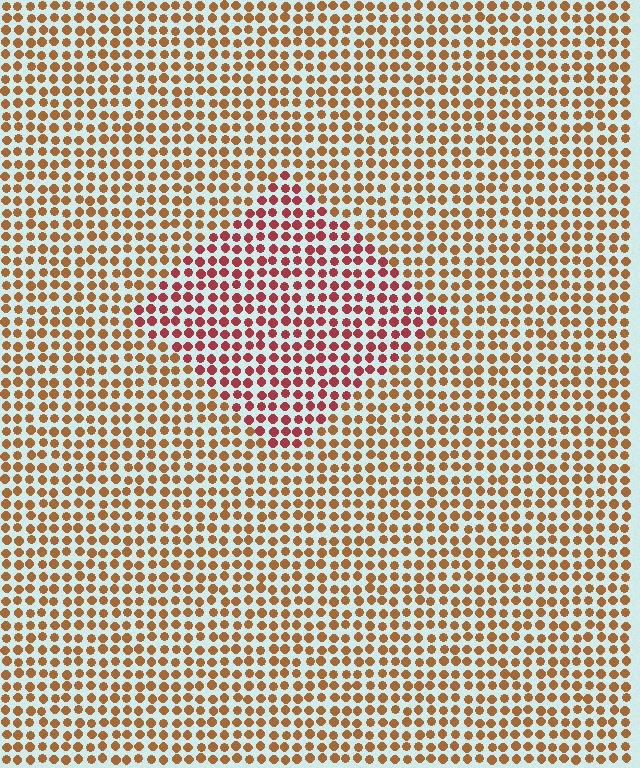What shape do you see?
I see a diamond.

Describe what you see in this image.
The image is filled with small brown elements in a uniform arrangement. A diamond-shaped region is visible where the elements are tinted to a slightly different hue, forming a subtle color boundary.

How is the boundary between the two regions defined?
The boundary is defined purely by a slight shift in hue (about 35 degrees). Spacing, size, and orientation are identical on both sides.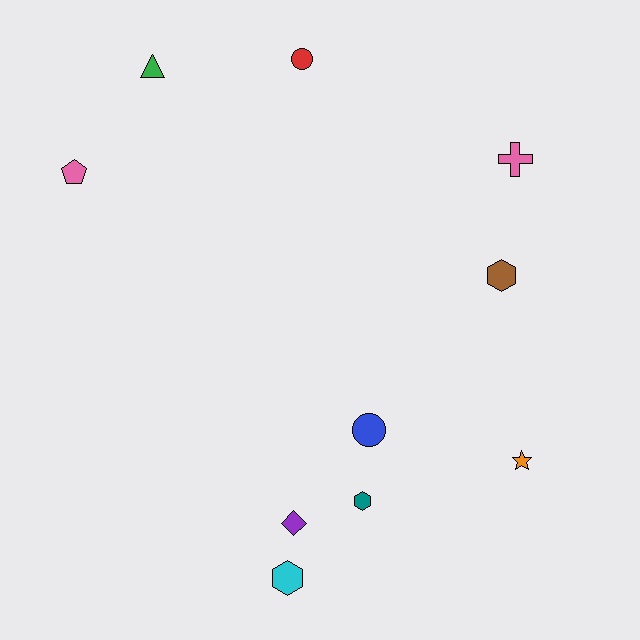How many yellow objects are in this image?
There are no yellow objects.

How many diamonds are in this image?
There is 1 diamond.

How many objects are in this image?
There are 10 objects.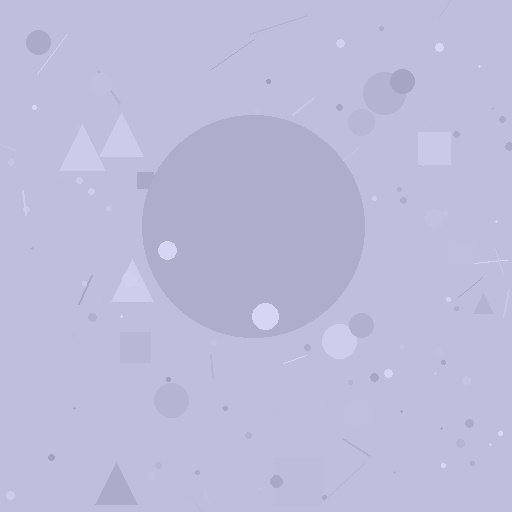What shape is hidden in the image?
A circle is hidden in the image.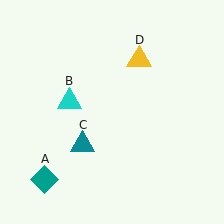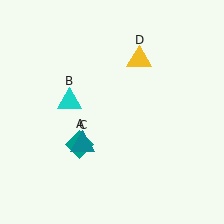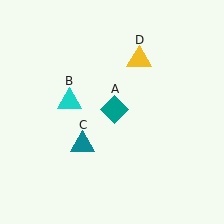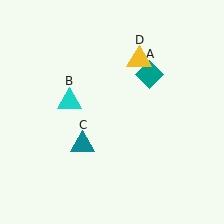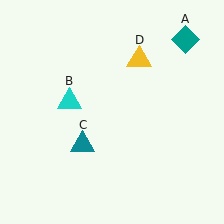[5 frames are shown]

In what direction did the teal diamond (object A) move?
The teal diamond (object A) moved up and to the right.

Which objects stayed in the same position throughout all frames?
Cyan triangle (object B) and teal triangle (object C) and yellow triangle (object D) remained stationary.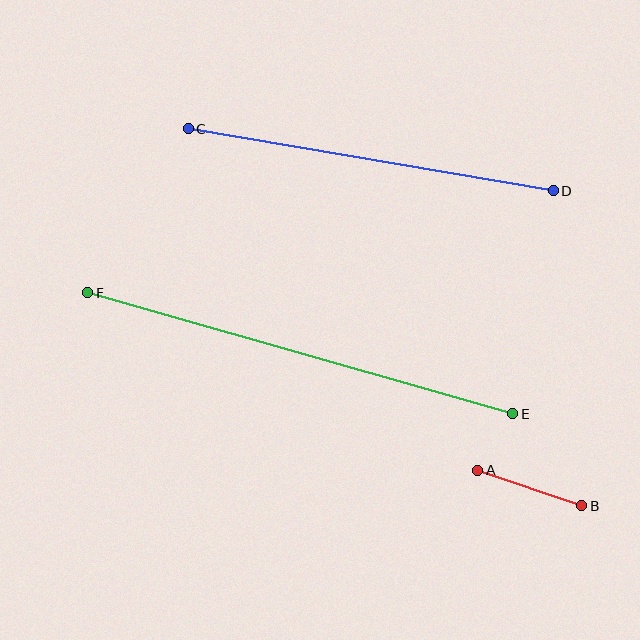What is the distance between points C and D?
The distance is approximately 370 pixels.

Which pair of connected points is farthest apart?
Points E and F are farthest apart.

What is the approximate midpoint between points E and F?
The midpoint is at approximately (300, 353) pixels.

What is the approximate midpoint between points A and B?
The midpoint is at approximately (530, 488) pixels.